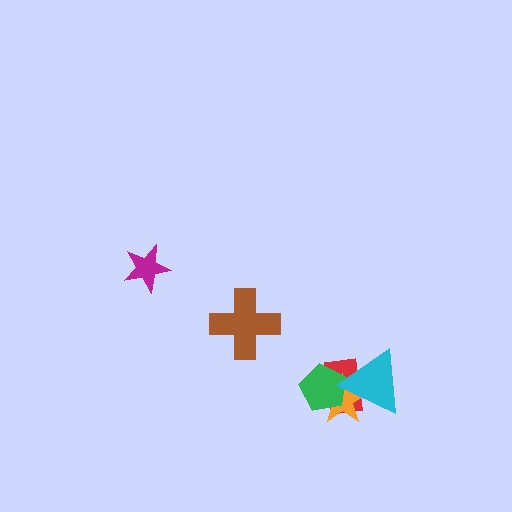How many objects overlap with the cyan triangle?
3 objects overlap with the cyan triangle.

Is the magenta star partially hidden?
No, no other shape covers it.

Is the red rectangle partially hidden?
Yes, it is partially covered by another shape.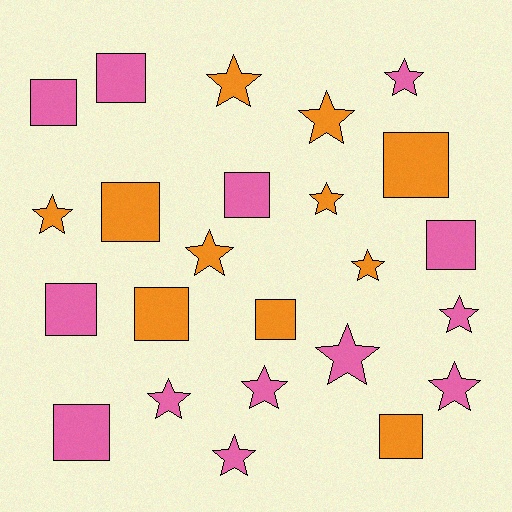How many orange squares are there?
There are 5 orange squares.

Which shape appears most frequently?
Star, with 13 objects.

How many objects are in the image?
There are 24 objects.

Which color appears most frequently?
Pink, with 13 objects.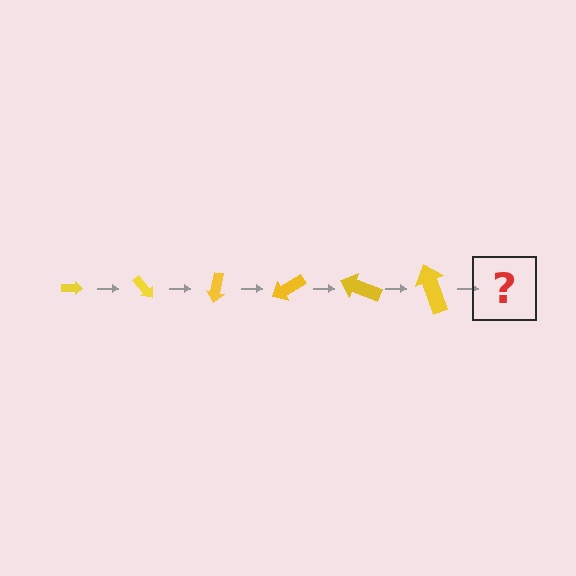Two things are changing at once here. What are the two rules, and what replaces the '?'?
The two rules are that the arrow grows larger each step and it rotates 50 degrees each step. The '?' should be an arrow, larger than the previous one and rotated 300 degrees from the start.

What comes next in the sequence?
The next element should be an arrow, larger than the previous one and rotated 300 degrees from the start.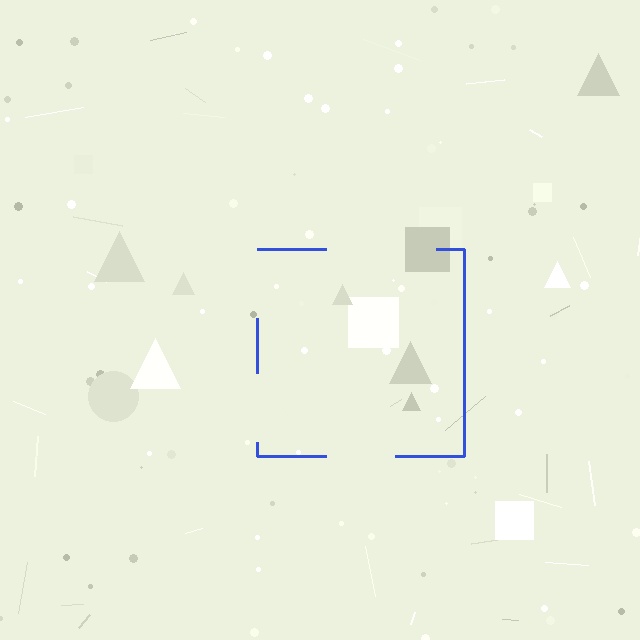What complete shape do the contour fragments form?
The contour fragments form a square.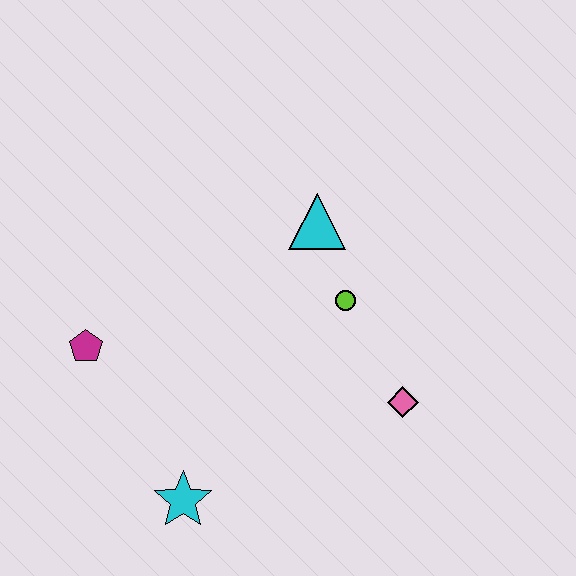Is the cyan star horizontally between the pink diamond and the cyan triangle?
No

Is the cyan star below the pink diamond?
Yes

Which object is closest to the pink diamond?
The lime circle is closest to the pink diamond.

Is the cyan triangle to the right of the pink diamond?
No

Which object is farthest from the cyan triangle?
The cyan star is farthest from the cyan triangle.